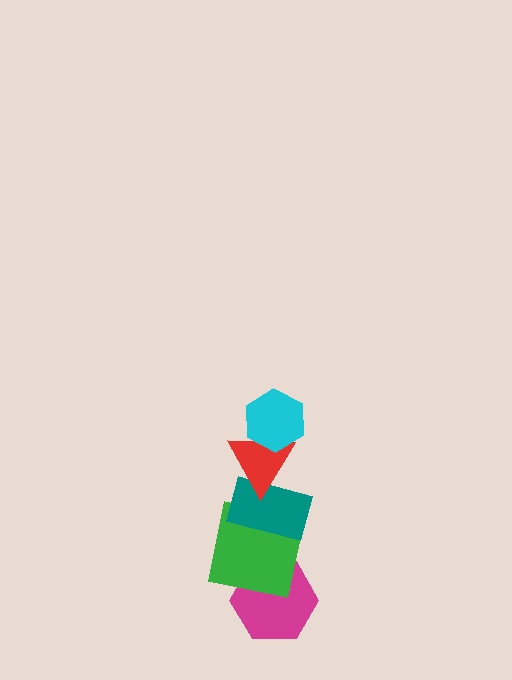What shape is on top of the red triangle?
The cyan hexagon is on top of the red triangle.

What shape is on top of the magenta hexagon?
The green square is on top of the magenta hexagon.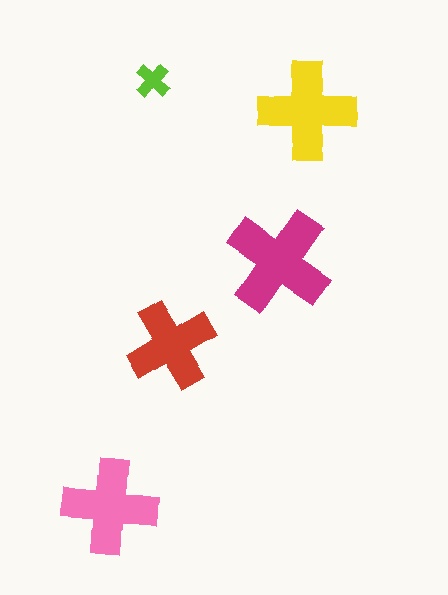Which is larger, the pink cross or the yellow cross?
The yellow one.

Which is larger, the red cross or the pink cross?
The pink one.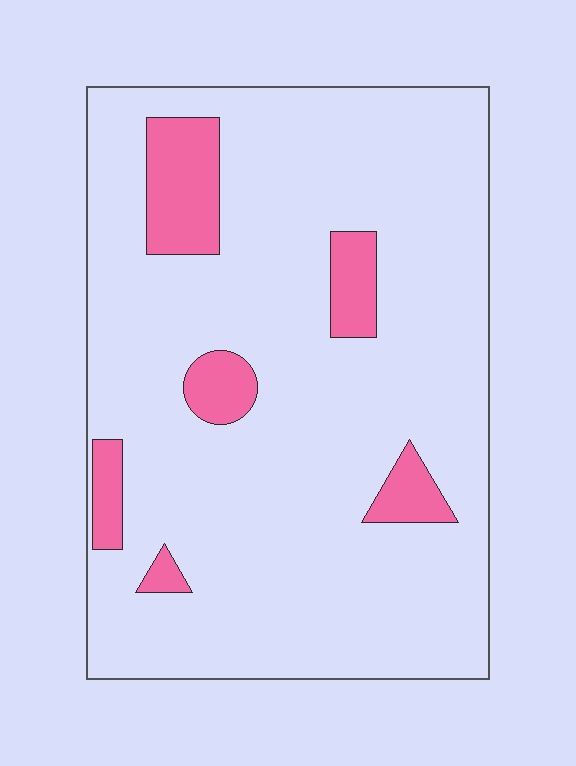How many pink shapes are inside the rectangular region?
6.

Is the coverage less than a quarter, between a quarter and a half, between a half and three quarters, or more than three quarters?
Less than a quarter.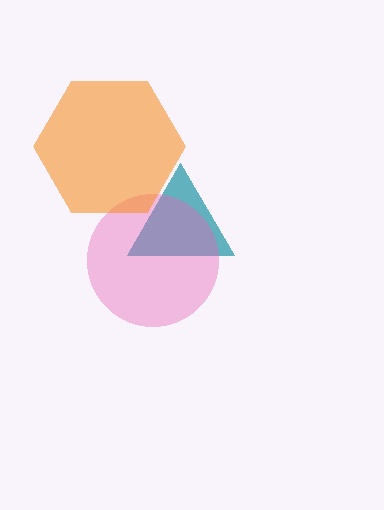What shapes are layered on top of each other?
The layered shapes are: a teal triangle, a pink circle, an orange hexagon.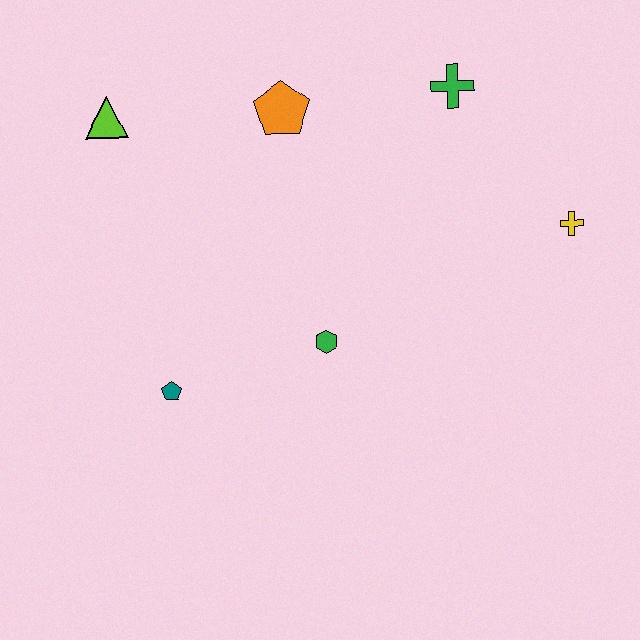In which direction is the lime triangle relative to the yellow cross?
The lime triangle is to the left of the yellow cross.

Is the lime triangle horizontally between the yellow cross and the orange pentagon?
No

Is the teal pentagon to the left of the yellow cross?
Yes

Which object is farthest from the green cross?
The teal pentagon is farthest from the green cross.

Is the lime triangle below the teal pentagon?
No